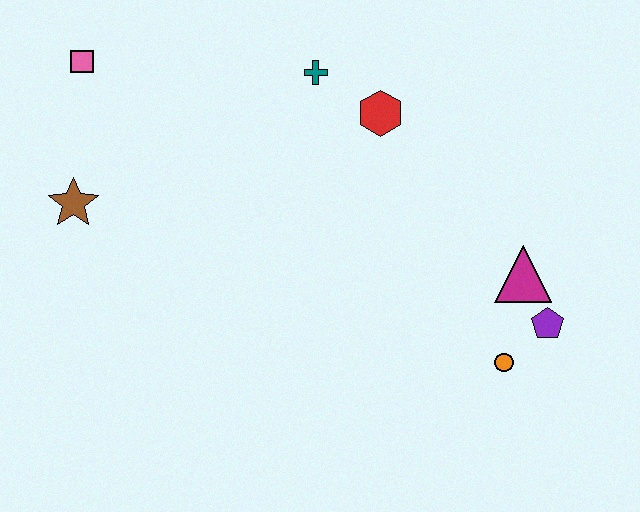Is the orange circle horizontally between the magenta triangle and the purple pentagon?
No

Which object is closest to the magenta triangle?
The purple pentagon is closest to the magenta triangle.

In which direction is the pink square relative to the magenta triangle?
The pink square is to the left of the magenta triangle.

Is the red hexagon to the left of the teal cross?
No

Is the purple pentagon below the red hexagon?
Yes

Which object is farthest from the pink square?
The purple pentagon is farthest from the pink square.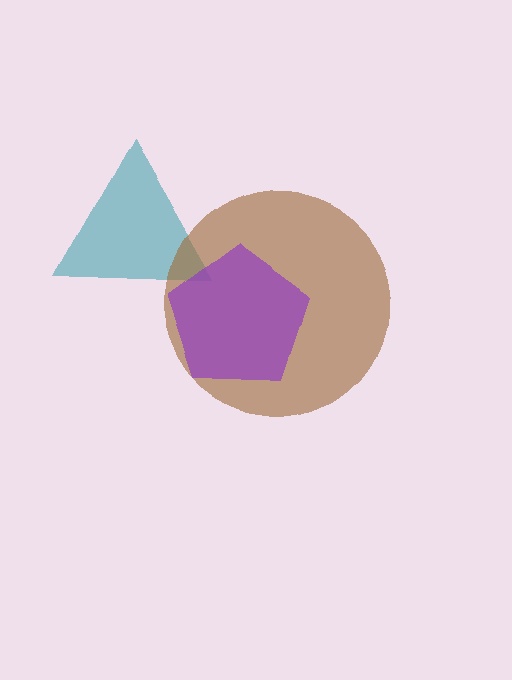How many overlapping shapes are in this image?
There are 3 overlapping shapes in the image.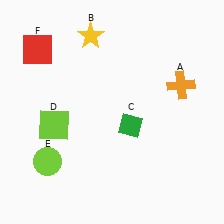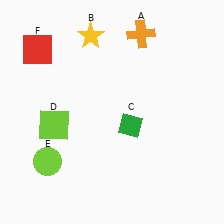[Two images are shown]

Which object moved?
The orange cross (A) moved up.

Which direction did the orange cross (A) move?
The orange cross (A) moved up.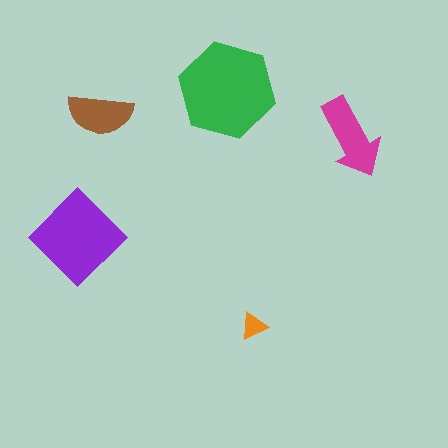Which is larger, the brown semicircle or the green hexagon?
The green hexagon.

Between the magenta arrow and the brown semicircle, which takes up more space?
The magenta arrow.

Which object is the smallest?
The orange triangle.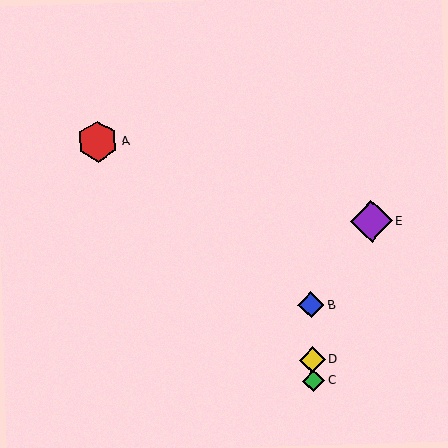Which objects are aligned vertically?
Objects B, C, D are aligned vertically.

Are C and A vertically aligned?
No, C is at x≈313 and A is at x≈98.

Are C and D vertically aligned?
Yes, both are at x≈313.